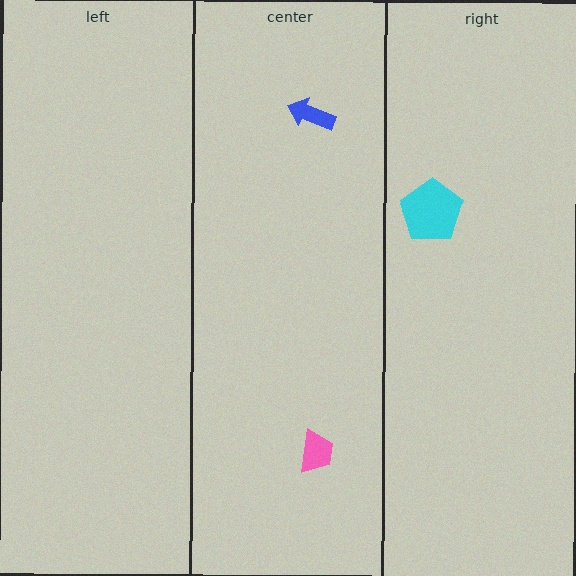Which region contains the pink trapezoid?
The center region.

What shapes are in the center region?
The blue arrow, the pink trapezoid.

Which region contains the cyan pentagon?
The right region.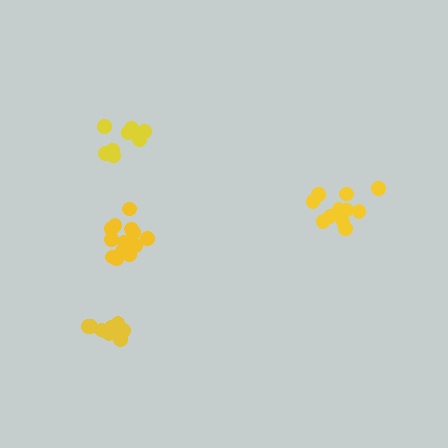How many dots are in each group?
Group 1: 9 dots, Group 2: 12 dots, Group 3: 10 dots, Group 4: 14 dots (45 total).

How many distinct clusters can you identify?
There are 4 distinct clusters.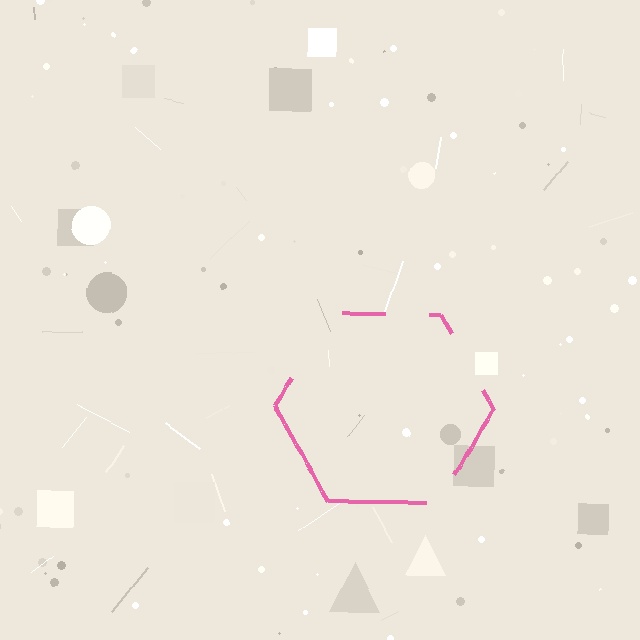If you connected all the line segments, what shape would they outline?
They would outline a hexagon.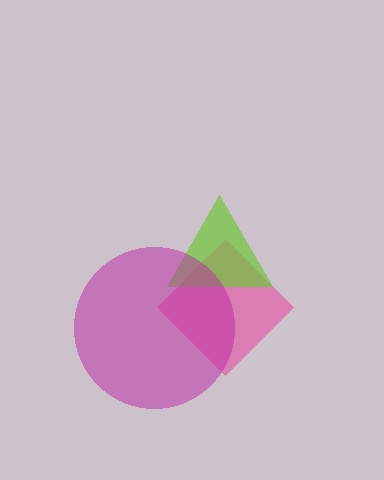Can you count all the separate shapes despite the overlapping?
Yes, there are 3 separate shapes.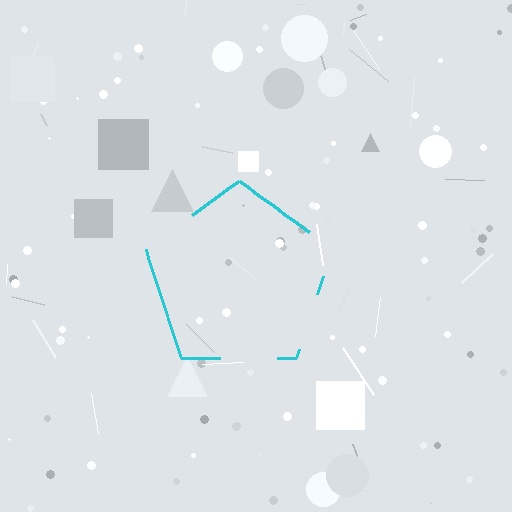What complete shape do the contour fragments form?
The contour fragments form a pentagon.